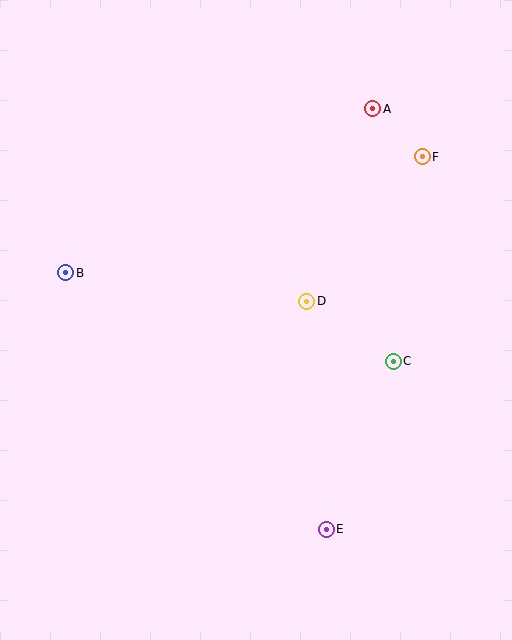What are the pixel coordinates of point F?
Point F is at (422, 157).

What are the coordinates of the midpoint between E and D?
The midpoint between E and D is at (317, 415).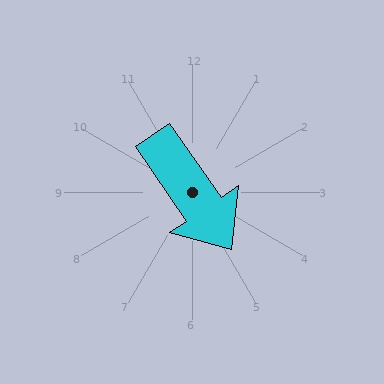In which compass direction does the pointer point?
Southeast.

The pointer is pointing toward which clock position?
Roughly 5 o'clock.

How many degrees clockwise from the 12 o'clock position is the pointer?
Approximately 145 degrees.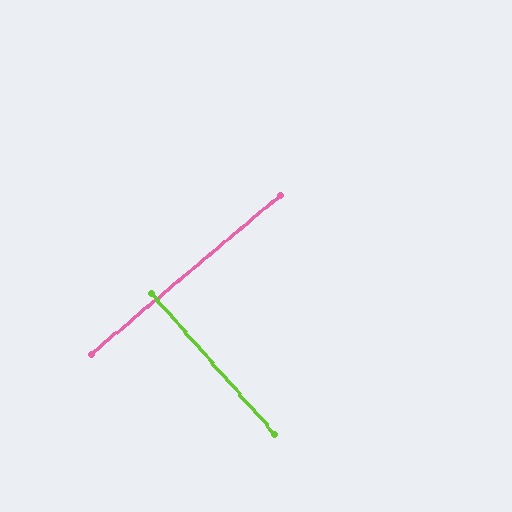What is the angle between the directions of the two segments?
Approximately 89 degrees.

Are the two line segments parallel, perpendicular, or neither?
Perpendicular — they meet at approximately 89°.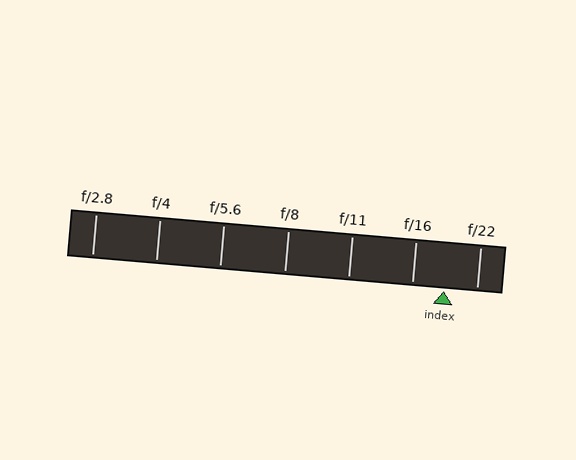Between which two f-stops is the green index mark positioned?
The index mark is between f/16 and f/22.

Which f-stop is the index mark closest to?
The index mark is closest to f/16.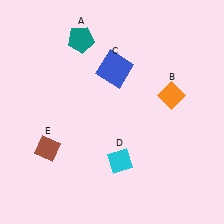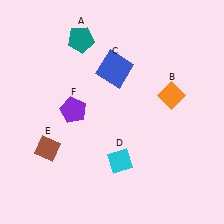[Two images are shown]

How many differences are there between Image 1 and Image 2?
There is 1 difference between the two images.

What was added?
A purple pentagon (F) was added in Image 2.